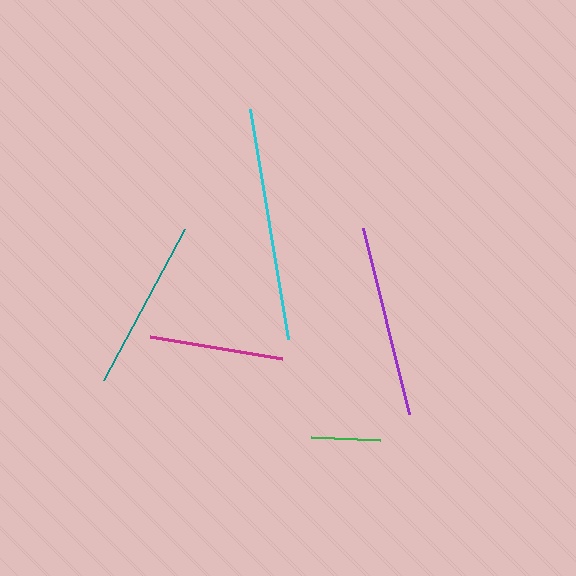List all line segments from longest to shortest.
From longest to shortest: cyan, purple, teal, magenta, green.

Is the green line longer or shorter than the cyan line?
The cyan line is longer than the green line.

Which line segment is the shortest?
The green line is the shortest at approximately 69 pixels.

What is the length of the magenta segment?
The magenta segment is approximately 134 pixels long.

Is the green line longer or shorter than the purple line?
The purple line is longer than the green line.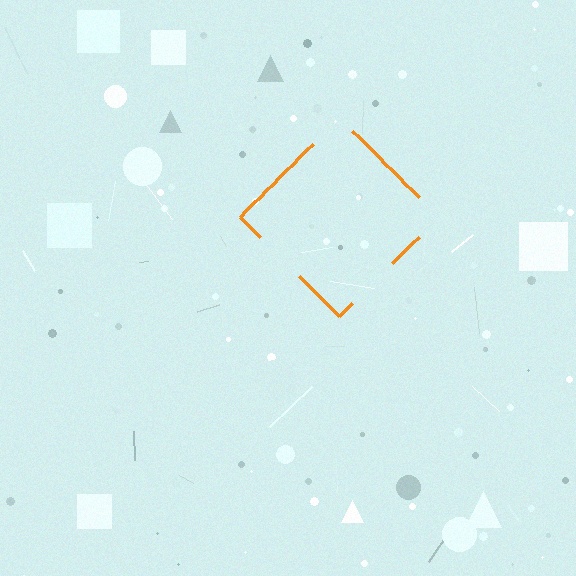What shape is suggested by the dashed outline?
The dashed outline suggests a diamond.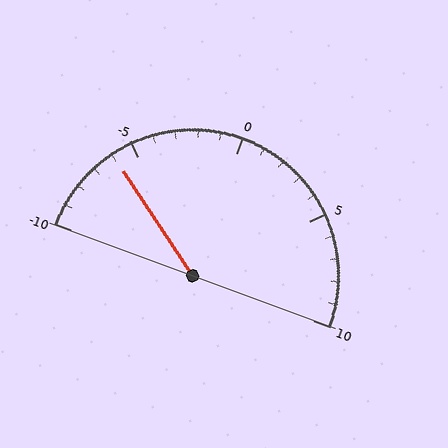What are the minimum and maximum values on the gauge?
The gauge ranges from -10 to 10.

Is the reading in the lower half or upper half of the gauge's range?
The reading is in the lower half of the range (-10 to 10).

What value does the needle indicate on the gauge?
The needle indicates approximately -6.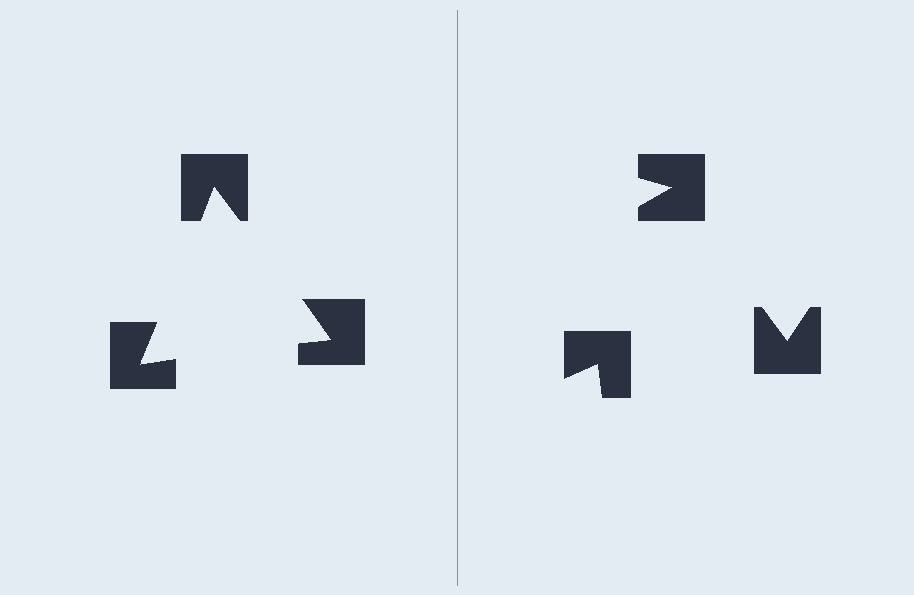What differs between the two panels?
The notched squares are positioned identically on both sides; only the wedge orientations differ. On the left they align to a triangle; on the right they are misaligned.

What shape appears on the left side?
An illusory triangle.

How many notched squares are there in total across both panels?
6 — 3 on each side.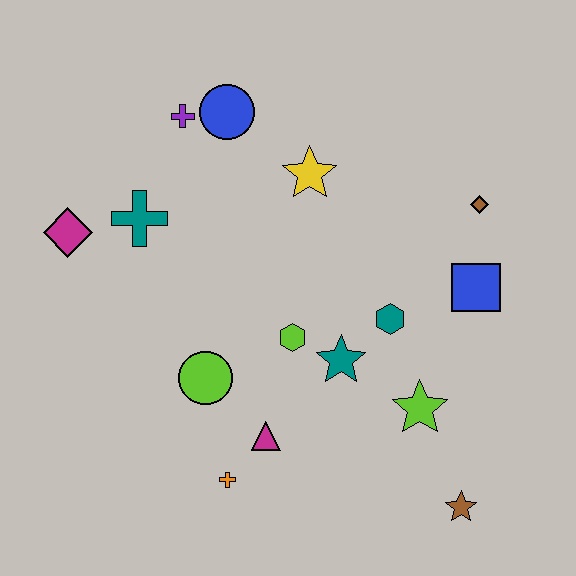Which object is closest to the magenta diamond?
The teal cross is closest to the magenta diamond.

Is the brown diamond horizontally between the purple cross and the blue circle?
No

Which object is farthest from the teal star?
The magenta diamond is farthest from the teal star.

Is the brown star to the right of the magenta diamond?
Yes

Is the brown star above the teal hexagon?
No